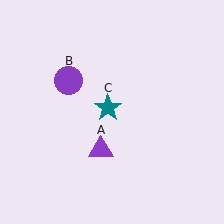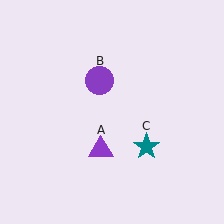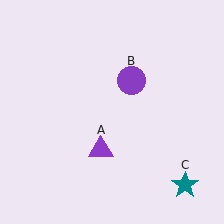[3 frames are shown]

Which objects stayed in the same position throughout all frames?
Purple triangle (object A) remained stationary.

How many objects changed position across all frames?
2 objects changed position: purple circle (object B), teal star (object C).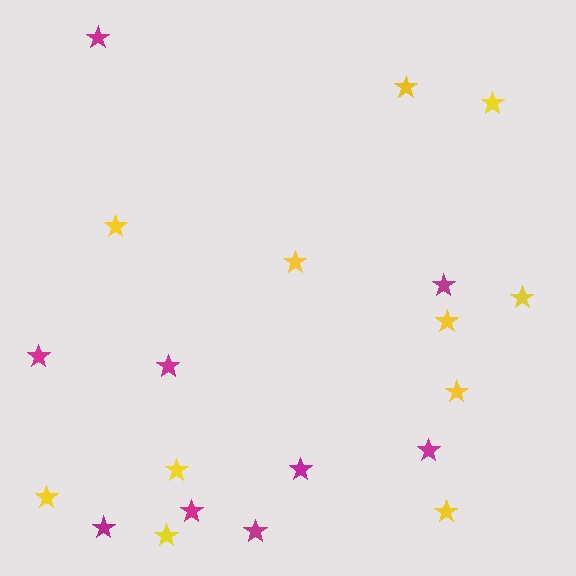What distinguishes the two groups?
There are 2 groups: one group of magenta stars (9) and one group of yellow stars (11).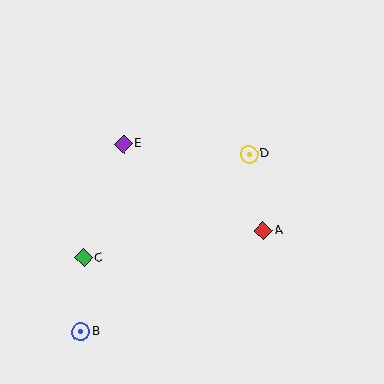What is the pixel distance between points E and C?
The distance between E and C is 121 pixels.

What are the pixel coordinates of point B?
Point B is at (81, 332).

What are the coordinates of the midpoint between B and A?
The midpoint between B and A is at (172, 281).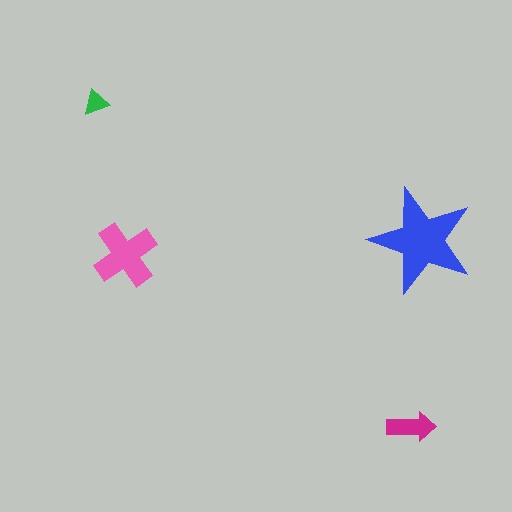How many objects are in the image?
There are 4 objects in the image.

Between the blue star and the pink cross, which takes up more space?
The blue star.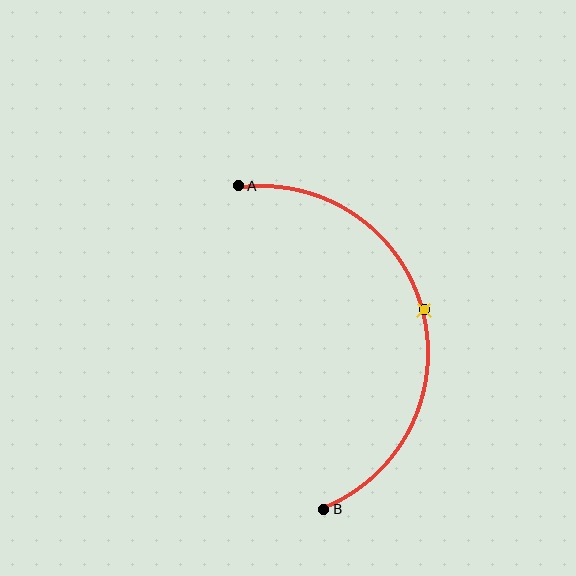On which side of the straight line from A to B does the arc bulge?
The arc bulges to the right of the straight line connecting A and B.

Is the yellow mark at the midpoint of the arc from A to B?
Yes. The yellow mark lies on the arc at equal arc-length from both A and B — it is the arc midpoint.